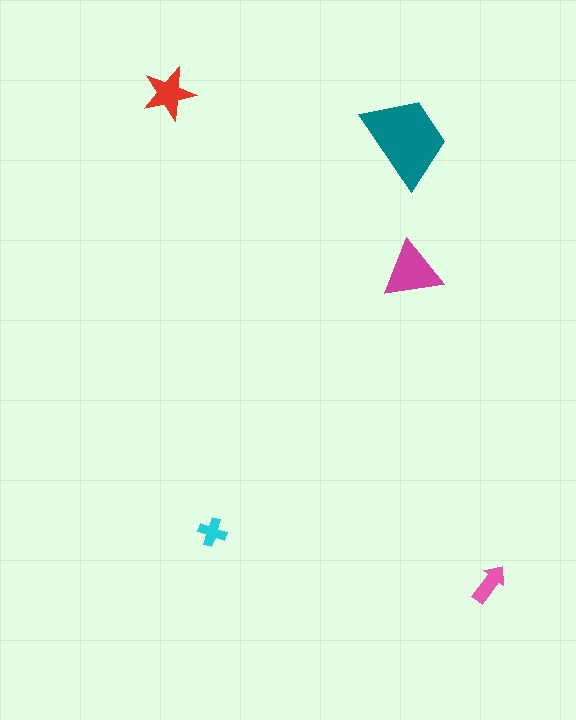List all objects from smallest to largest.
The cyan cross, the pink arrow, the red star, the magenta triangle, the teal trapezoid.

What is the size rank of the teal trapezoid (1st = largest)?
1st.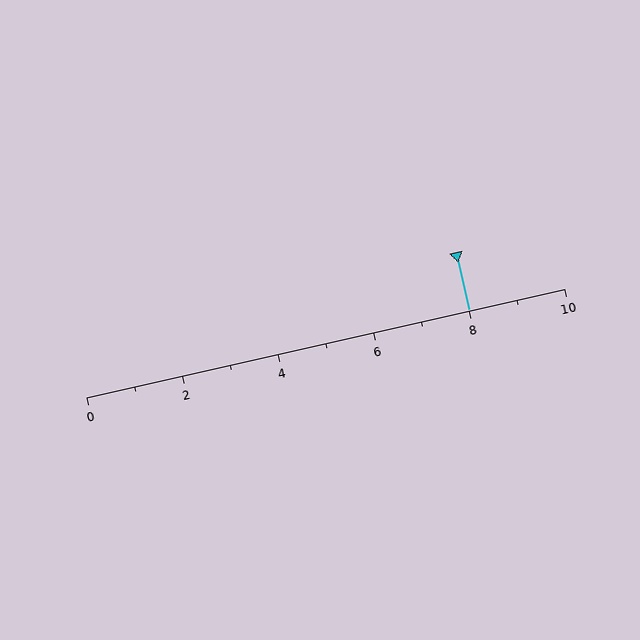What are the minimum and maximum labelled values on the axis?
The axis runs from 0 to 10.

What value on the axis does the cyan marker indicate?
The marker indicates approximately 8.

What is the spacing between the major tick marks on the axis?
The major ticks are spaced 2 apart.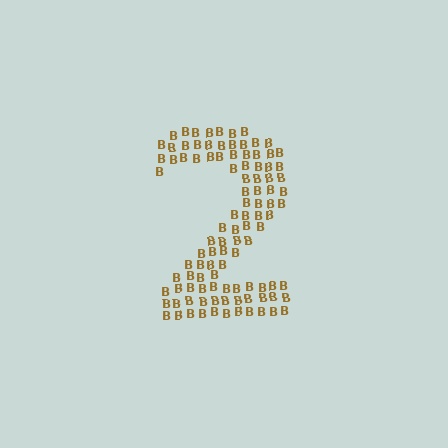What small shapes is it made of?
It is made of small letter B's.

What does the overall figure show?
The overall figure shows the digit 2.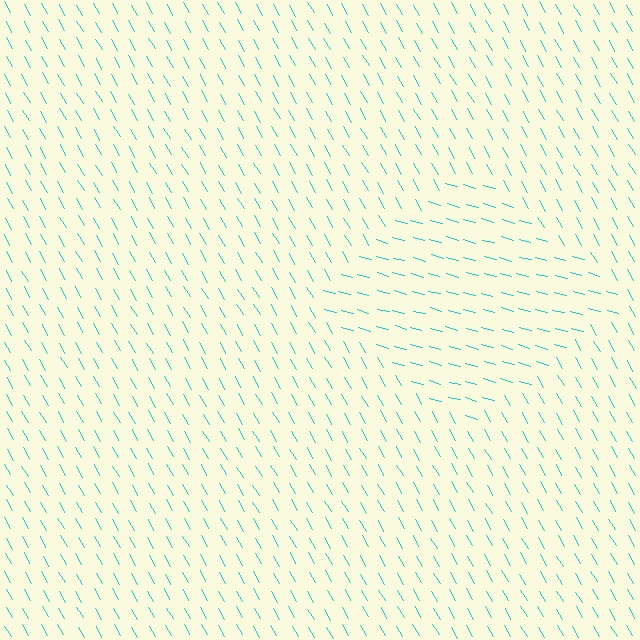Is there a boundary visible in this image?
Yes, there is a texture boundary formed by a change in line orientation.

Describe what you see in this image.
The image is filled with small cyan line segments. A diamond region in the image has lines oriented differently from the surrounding lines, creating a visible texture boundary.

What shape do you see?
I see a diamond.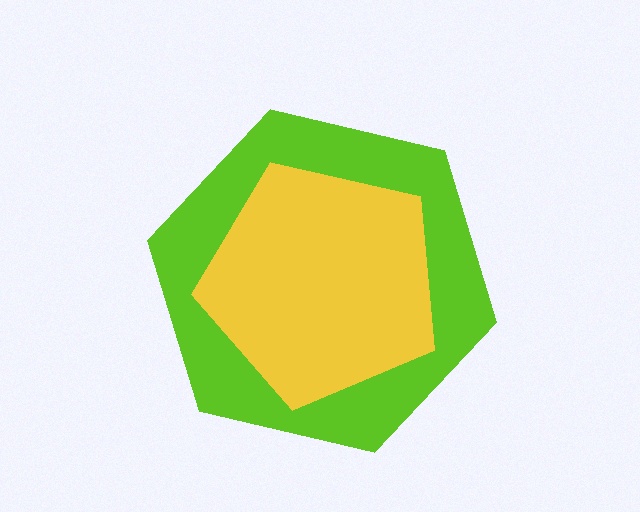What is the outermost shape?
The lime hexagon.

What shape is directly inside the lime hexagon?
The yellow pentagon.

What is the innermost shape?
The yellow pentagon.